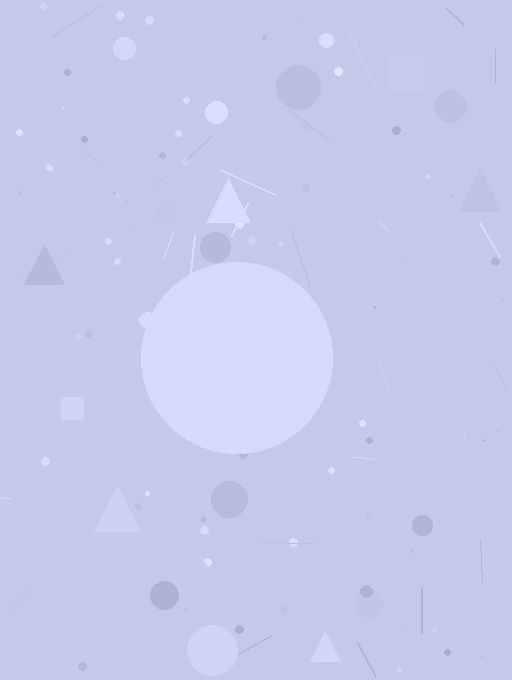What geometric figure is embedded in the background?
A circle is embedded in the background.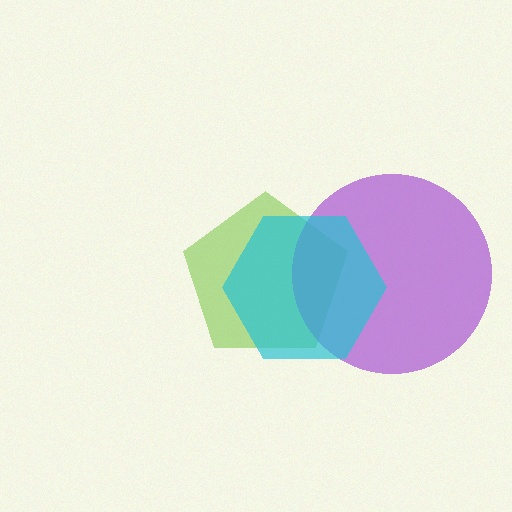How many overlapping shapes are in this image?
There are 3 overlapping shapes in the image.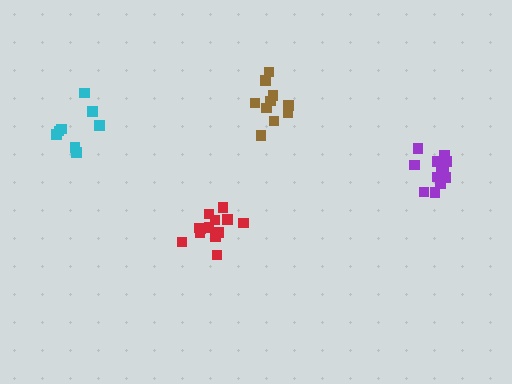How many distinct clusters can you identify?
There are 4 distinct clusters.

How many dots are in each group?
Group 1: 14 dots, Group 2: 10 dots, Group 3: 13 dots, Group 4: 8 dots (45 total).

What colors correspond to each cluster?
The clusters are colored: red, brown, purple, cyan.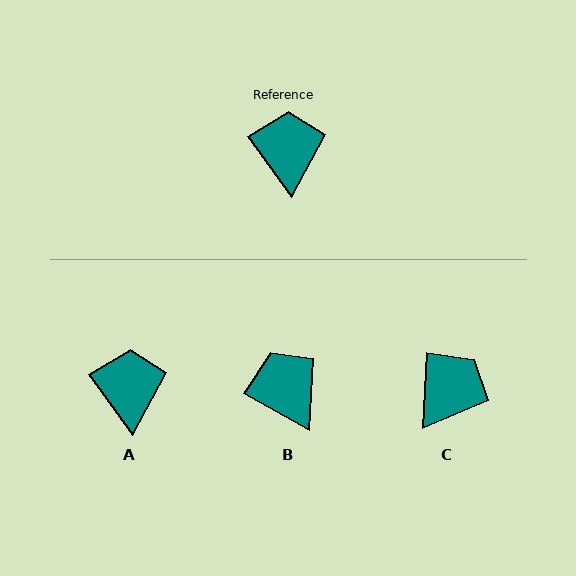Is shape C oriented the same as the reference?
No, it is off by about 39 degrees.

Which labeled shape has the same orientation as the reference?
A.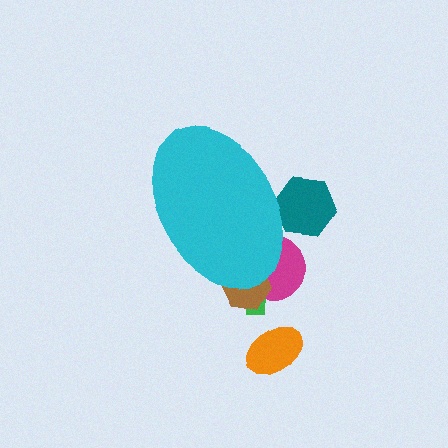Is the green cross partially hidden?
Yes, the green cross is partially hidden behind the cyan ellipse.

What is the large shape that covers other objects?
A cyan ellipse.